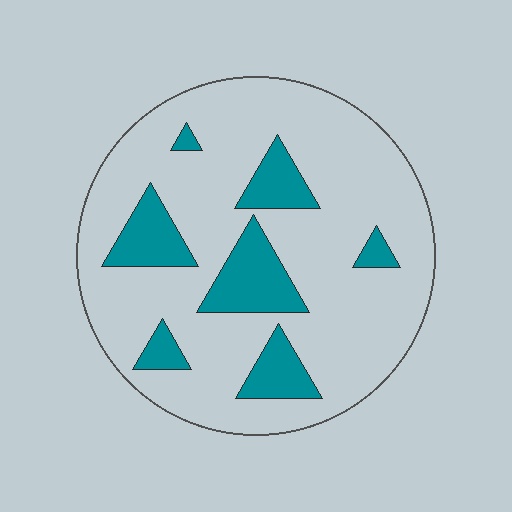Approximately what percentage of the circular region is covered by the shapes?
Approximately 20%.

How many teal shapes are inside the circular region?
7.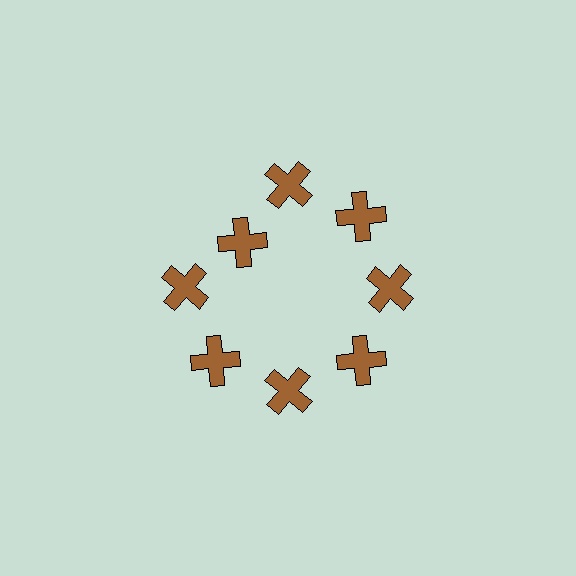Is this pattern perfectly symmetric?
No. The 8 brown crosses are arranged in a ring, but one element near the 10 o'clock position is pulled inward toward the center, breaking the 8-fold rotational symmetry.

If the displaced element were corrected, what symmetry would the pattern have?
It would have 8-fold rotational symmetry — the pattern would map onto itself every 45 degrees.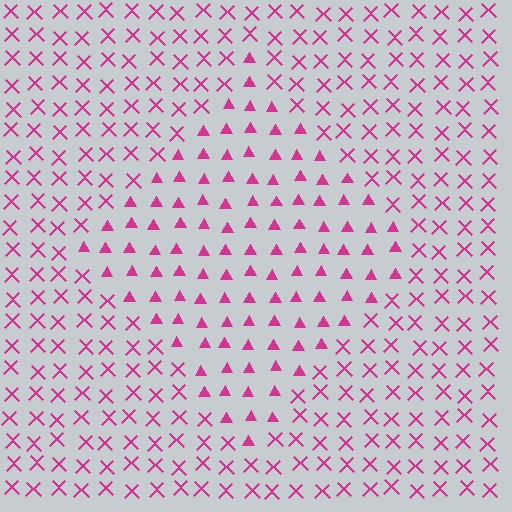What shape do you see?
I see a diamond.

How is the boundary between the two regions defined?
The boundary is defined by a change in element shape: triangles inside vs. X marks outside. All elements share the same color and spacing.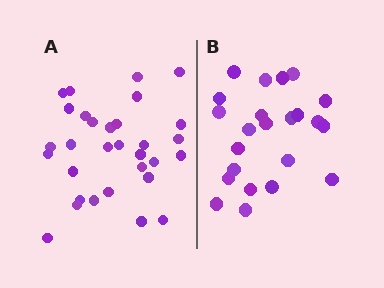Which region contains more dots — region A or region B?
Region A (the left region) has more dots.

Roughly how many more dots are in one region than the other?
Region A has roughly 8 or so more dots than region B.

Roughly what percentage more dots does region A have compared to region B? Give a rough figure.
About 35% more.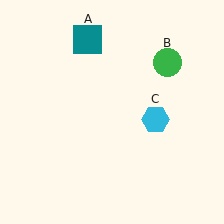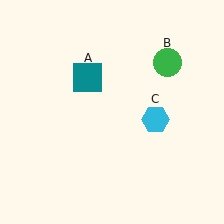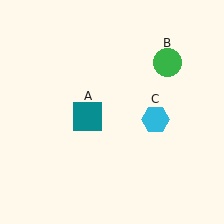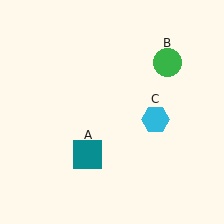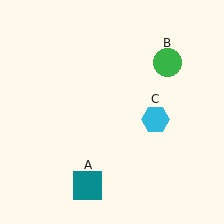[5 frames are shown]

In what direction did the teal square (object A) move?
The teal square (object A) moved down.